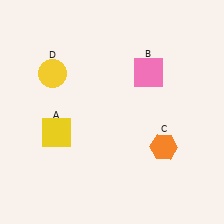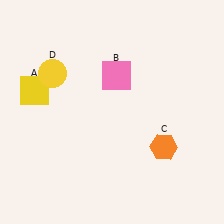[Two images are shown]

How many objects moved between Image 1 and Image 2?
2 objects moved between the two images.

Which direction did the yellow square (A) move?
The yellow square (A) moved up.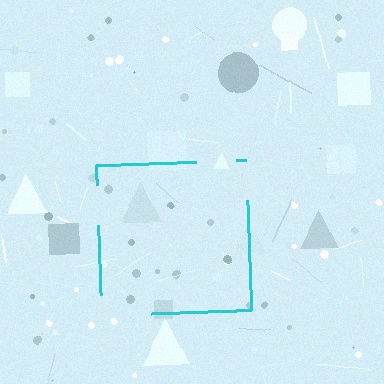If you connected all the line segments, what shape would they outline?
They would outline a square.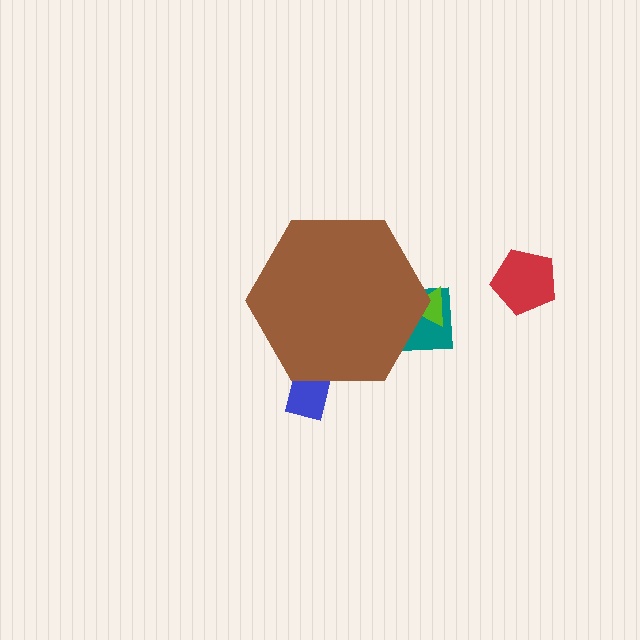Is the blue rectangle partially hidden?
Yes, the blue rectangle is partially hidden behind the brown hexagon.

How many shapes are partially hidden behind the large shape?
3 shapes are partially hidden.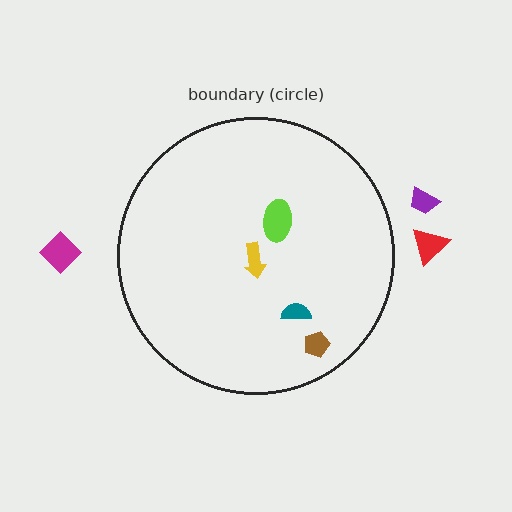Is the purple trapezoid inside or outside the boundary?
Outside.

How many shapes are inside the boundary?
4 inside, 3 outside.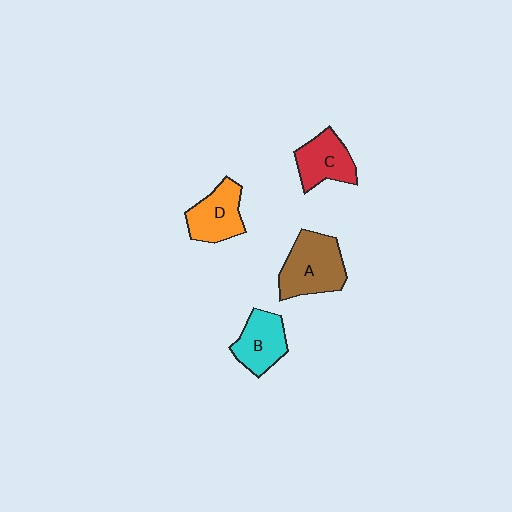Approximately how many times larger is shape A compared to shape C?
Approximately 1.3 times.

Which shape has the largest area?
Shape A (brown).